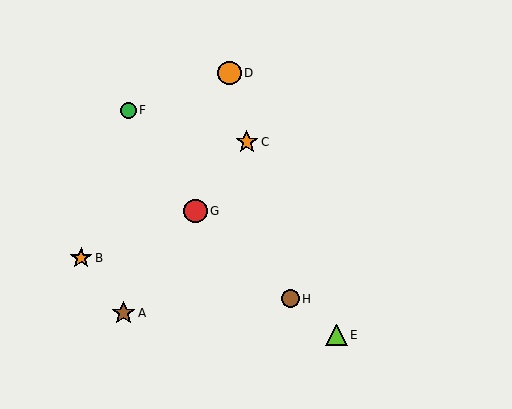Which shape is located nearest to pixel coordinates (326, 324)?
The lime triangle (labeled E) at (336, 335) is nearest to that location.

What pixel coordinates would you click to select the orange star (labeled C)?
Click at (247, 142) to select the orange star C.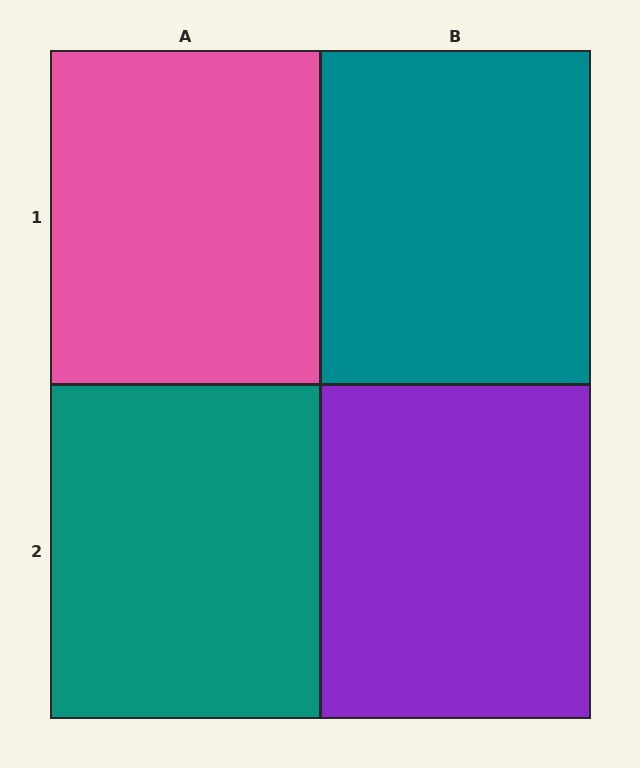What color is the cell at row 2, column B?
Purple.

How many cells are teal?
2 cells are teal.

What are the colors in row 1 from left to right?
Pink, teal.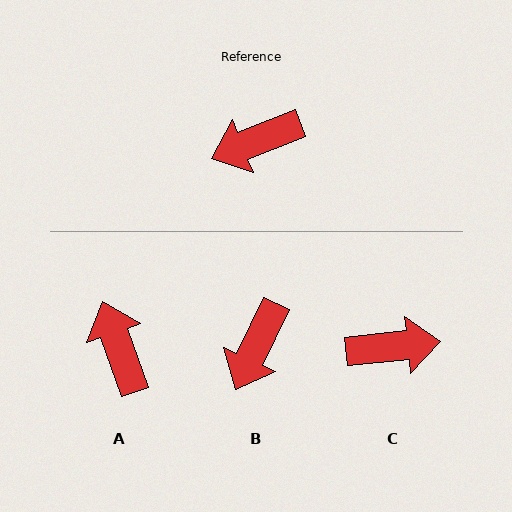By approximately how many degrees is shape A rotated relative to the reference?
Approximately 92 degrees clockwise.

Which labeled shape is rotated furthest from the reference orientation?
C, about 164 degrees away.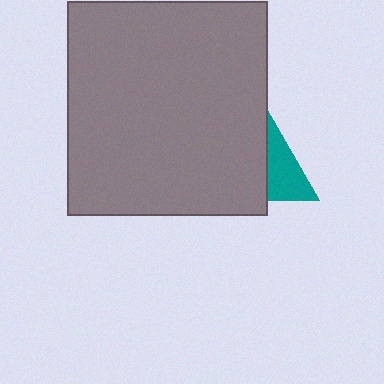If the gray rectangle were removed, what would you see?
You would see the complete teal triangle.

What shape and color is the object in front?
The object in front is a gray rectangle.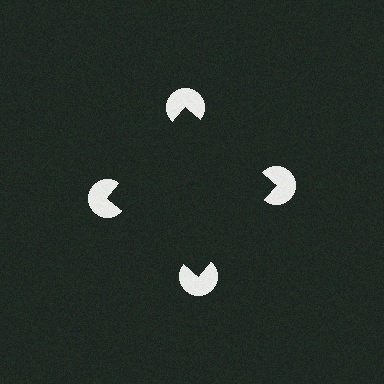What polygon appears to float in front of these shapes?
An illusory square — its edges are inferred from the aligned wedge cuts in the pac-man discs, not physically drawn.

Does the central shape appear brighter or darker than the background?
It typically appears slightly darker than the background, even though no actual brightness change is drawn.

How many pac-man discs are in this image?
There are 4 — one at each vertex of the illusory square.